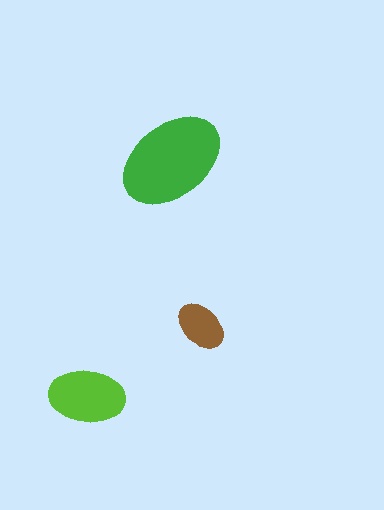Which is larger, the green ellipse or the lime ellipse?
The green one.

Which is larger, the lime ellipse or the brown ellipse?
The lime one.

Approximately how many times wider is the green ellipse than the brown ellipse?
About 2 times wider.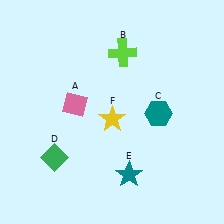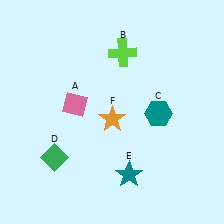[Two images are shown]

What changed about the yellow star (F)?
In Image 1, F is yellow. In Image 2, it changed to orange.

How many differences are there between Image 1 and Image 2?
There is 1 difference between the two images.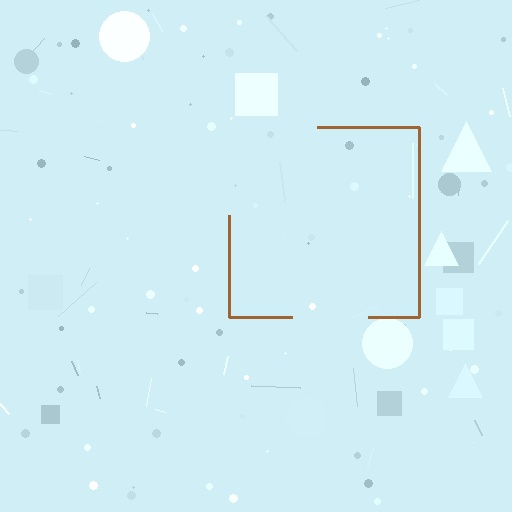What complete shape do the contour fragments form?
The contour fragments form a square.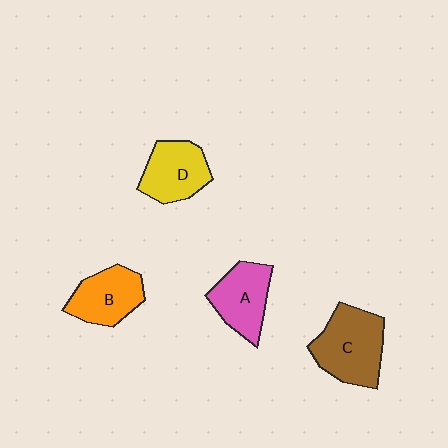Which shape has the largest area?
Shape C (brown).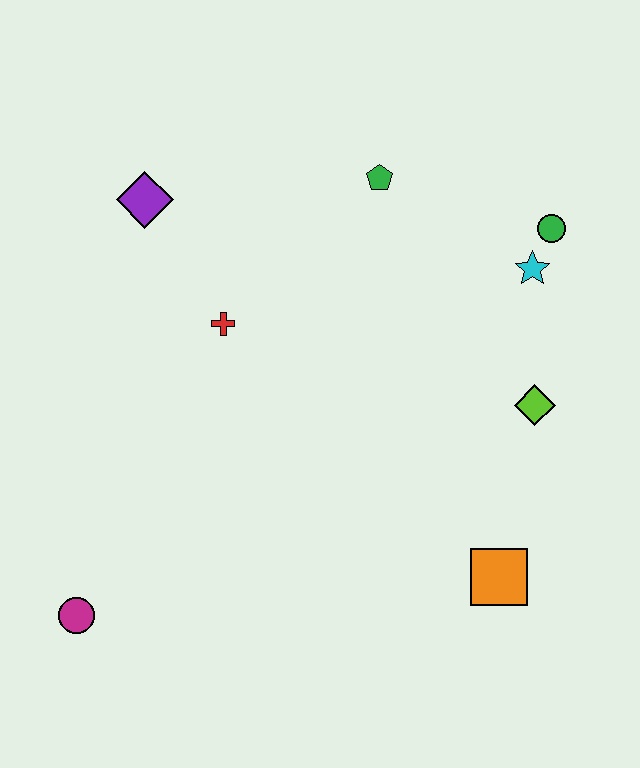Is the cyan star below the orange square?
No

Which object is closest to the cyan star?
The green circle is closest to the cyan star.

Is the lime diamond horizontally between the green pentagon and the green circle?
Yes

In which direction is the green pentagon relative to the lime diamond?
The green pentagon is above the lime diamond.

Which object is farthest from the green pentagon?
The magenta circle is farthest from the green pentagon.